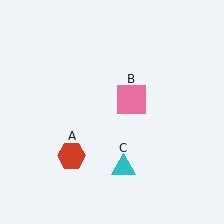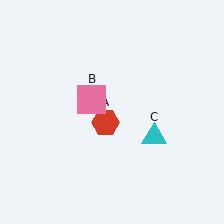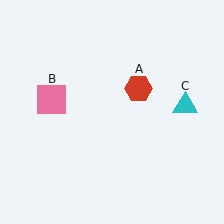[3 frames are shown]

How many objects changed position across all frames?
3 objects changed position: red hexagon (object A), pink square (object B), cyan triangle (object C).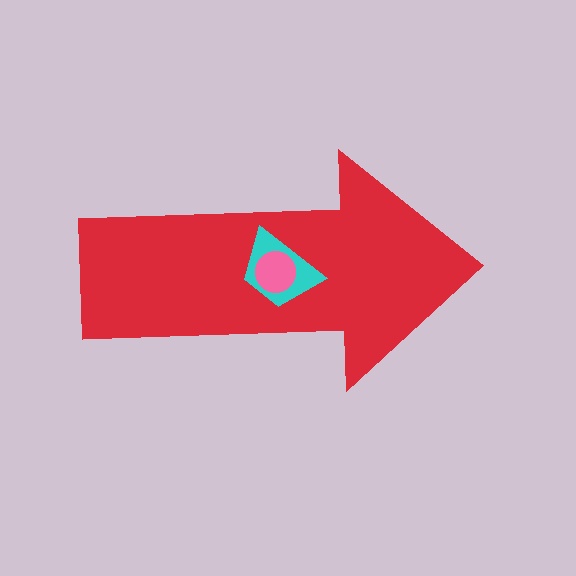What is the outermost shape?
The red arrow.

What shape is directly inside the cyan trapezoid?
The pink circle.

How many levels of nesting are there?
3.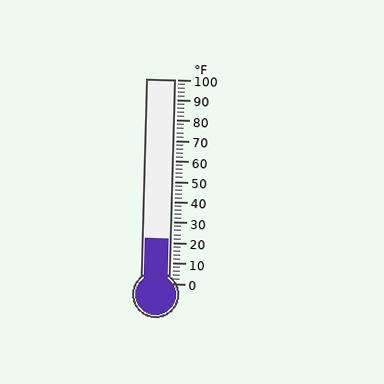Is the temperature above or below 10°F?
The temperature is above 10°F.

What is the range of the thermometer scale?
The thermometer scale ranges from 0°F to 100°F.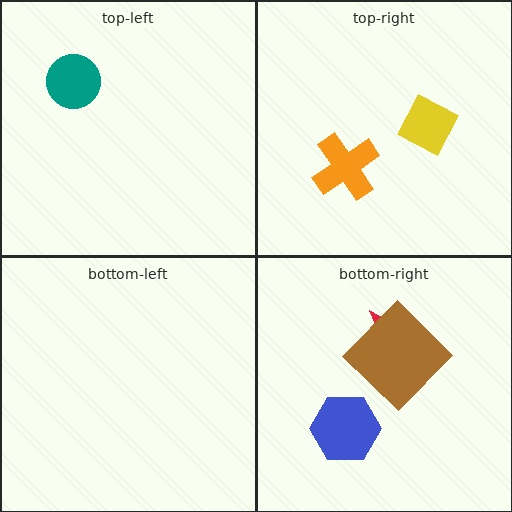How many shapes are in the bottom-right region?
3.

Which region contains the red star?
The bottom-right region.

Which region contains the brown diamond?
The bottom-right region.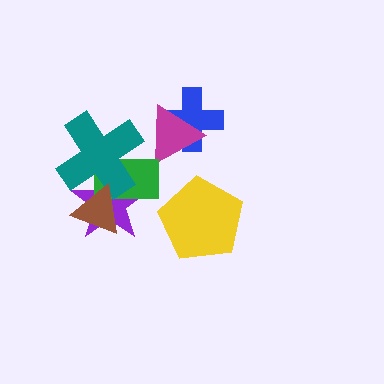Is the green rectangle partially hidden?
Yes, it is partially covered by another shape.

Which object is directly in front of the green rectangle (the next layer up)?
The teal cross is directly in front of the green rectangle.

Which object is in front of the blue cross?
The magenta triangle is in front of the blue cross.